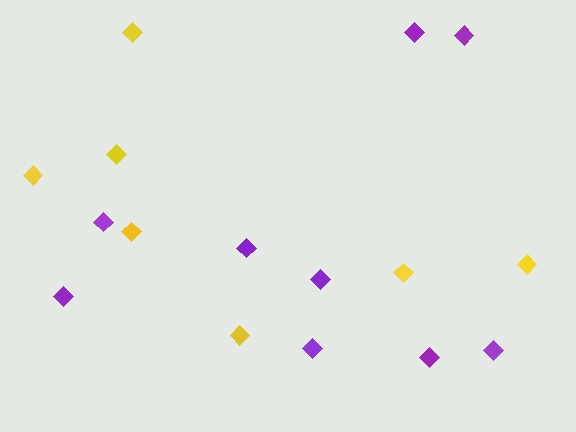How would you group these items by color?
There are 2 groups: one group of purple diamonds (9) and one group of yellow diamonds (7).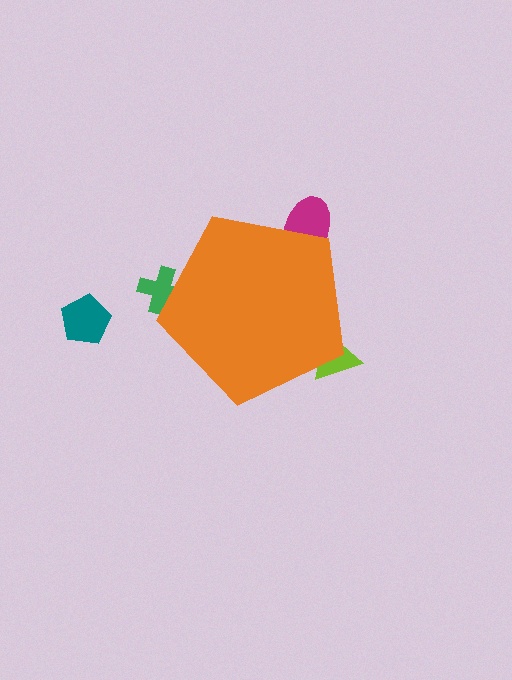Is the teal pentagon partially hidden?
No, the teal pentagon is fully visible.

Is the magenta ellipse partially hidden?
Yes, the magenta ellipse is partially hidden behind the orange pentagon.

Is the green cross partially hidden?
Yes, the green cross is partially hidden behind the orange pentagon.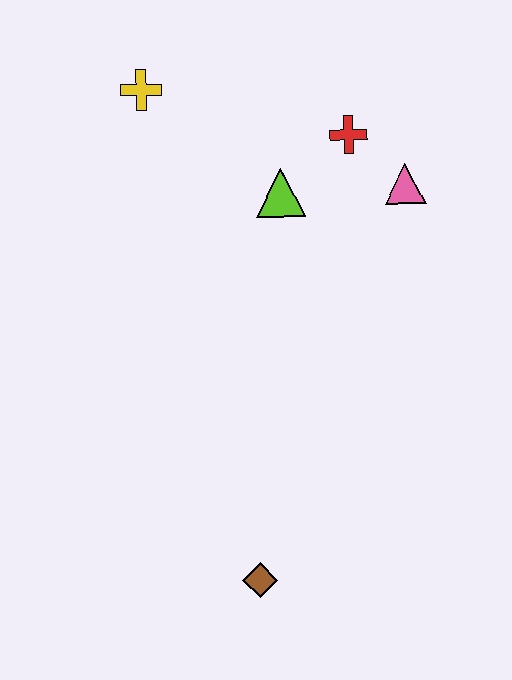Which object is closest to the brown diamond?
The lime triangle is closest to the brown diamond.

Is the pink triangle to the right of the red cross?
Yes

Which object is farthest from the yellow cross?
The brown diamond is farthest from the yellow cross.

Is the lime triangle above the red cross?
No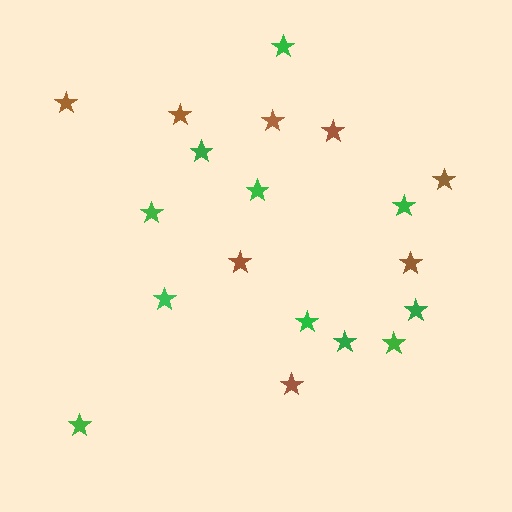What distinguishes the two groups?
There are 2 groups: one group of brown stars (8) and one group of green stars (11).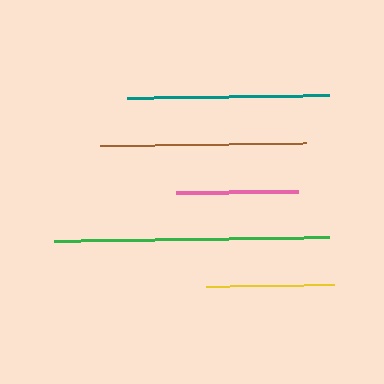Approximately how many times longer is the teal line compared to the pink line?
The teal line is approximately 1.7 times the length of the pink line.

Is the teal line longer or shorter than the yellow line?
The teal line is longer than the yellow line.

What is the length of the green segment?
The green segment is approximately 275 pixels long.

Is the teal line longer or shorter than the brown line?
The brown line is longer than the teal line.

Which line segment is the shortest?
The pink line is the shortest at approximately 122 pixels.